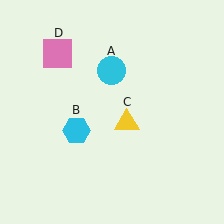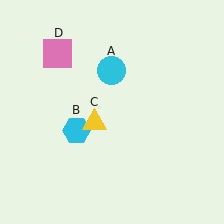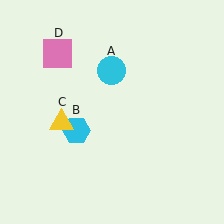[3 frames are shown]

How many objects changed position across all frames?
1 object changed position: yellow triangle (object C).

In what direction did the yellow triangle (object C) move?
The yellow triangle (object C) moved left.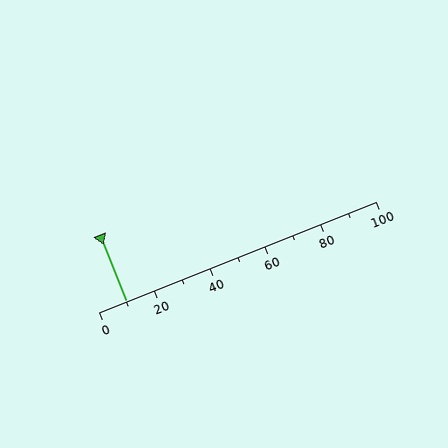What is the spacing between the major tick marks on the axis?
The major ticks are spaced 20 apart.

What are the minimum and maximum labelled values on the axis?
The axis runs from 0 to 100.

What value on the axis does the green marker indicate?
The marker indicates approximately 10.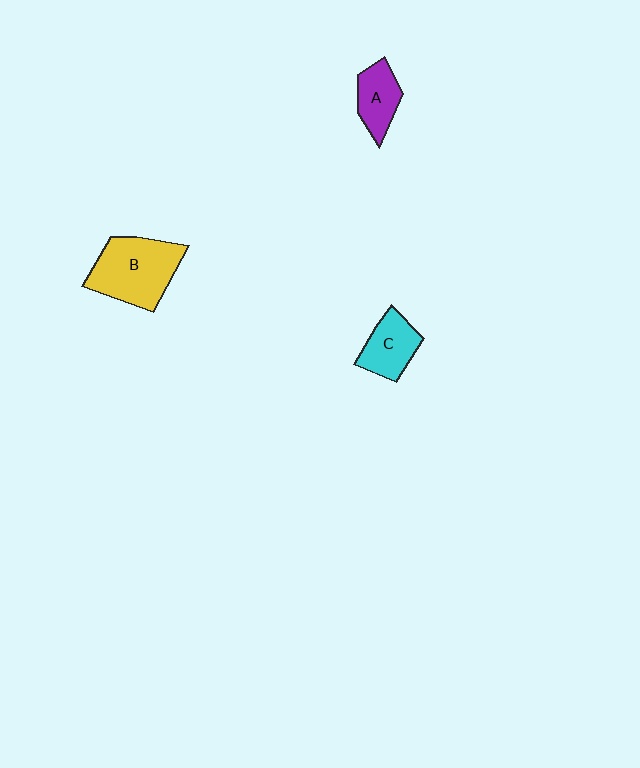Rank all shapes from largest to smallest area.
From largest to smallest: B (yellow), C (cyan), A (purple).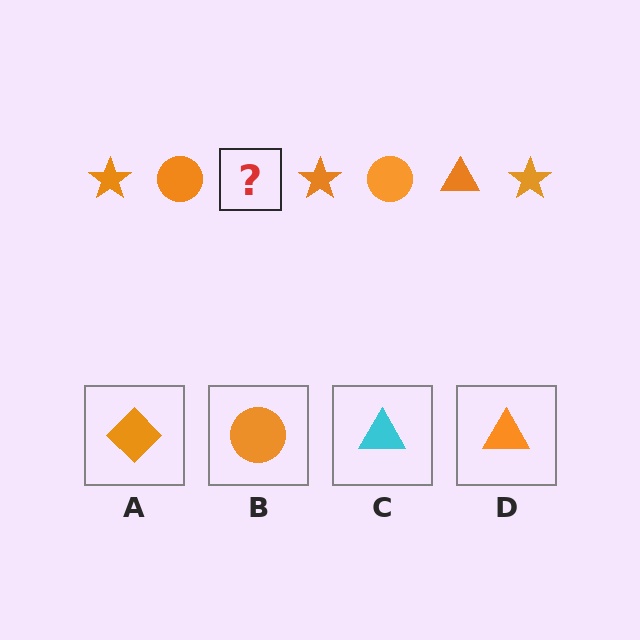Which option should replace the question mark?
Option D.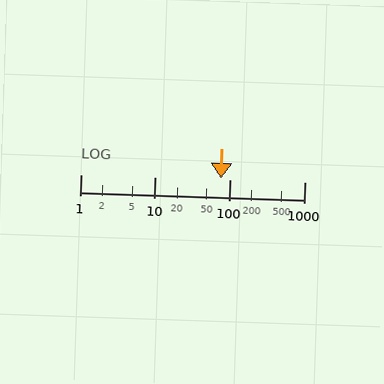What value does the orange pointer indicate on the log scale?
The pointer indicates approximately 75.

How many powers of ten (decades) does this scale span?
The scale spans 3 decades, from 1 to 1000.